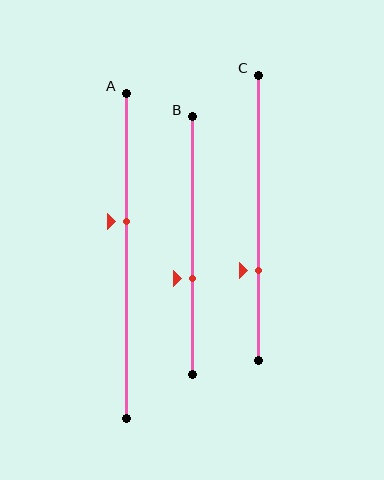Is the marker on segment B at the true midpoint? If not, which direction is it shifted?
No, the marker on segment B is shifted downward by about 13% of the segment length.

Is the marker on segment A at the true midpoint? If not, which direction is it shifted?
No, the marker on segment A is shifted upward by about 11% of the segment length.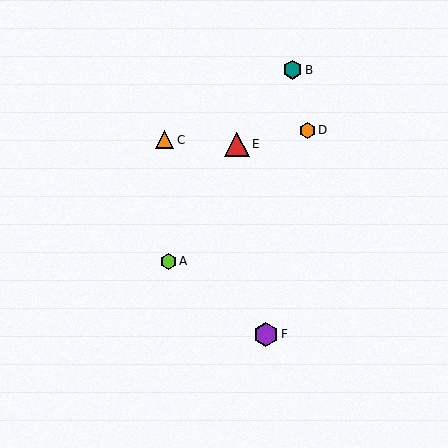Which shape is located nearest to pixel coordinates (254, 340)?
The purple hexagon (labeled F) at (266, 334) is nearest to that location.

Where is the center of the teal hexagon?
The center of the teal hexagon is at (293, 70).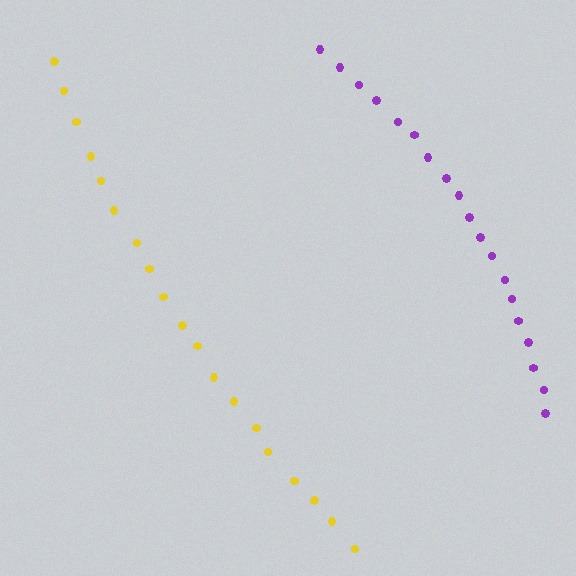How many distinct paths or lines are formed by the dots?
There are 2 distinct paths.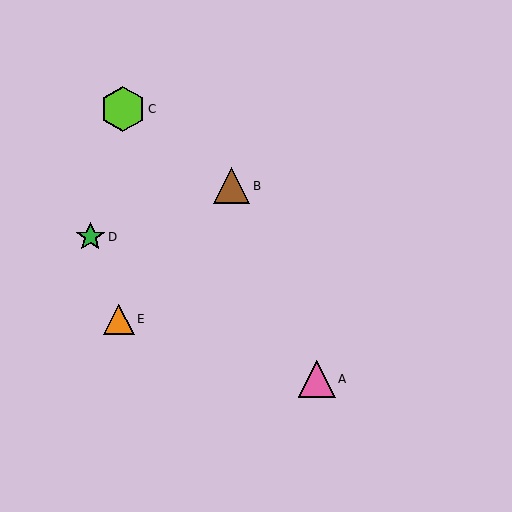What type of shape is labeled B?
Shape B is a brown triangle.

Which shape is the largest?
The lime hexagon (labeled C) is the largest.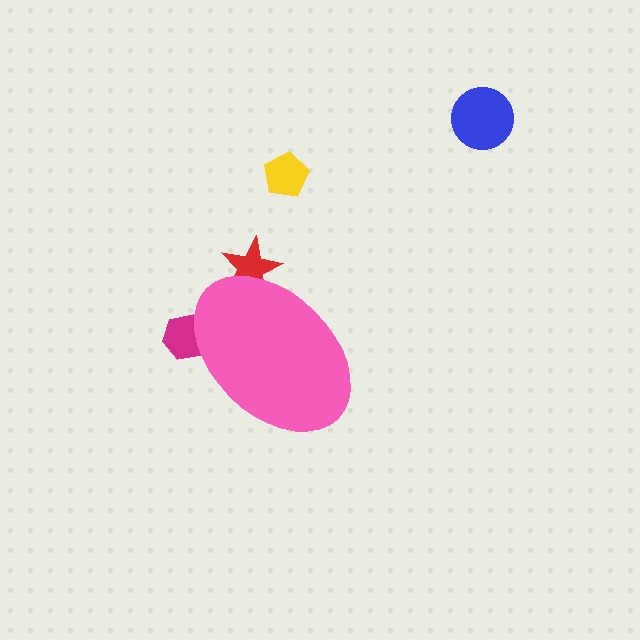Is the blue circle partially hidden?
No, the blue circle is fully visible.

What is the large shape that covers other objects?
A pink ellipse.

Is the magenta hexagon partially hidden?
Yes, the magenta hexagon is partially hidden behind the pink ellipse.